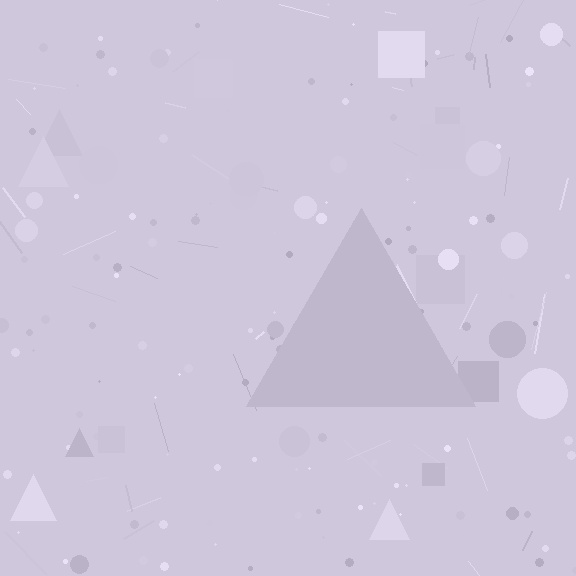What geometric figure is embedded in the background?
A triangle is embedded in the background.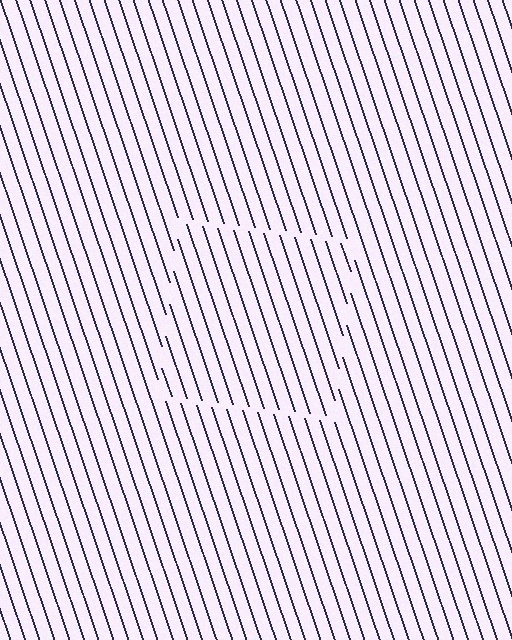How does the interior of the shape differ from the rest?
The interior of the shape contains the same grating, shifted by half a period — the contour is defined by the phase discontinuity where line-ends from the inner and outer gratings abut.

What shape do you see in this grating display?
An illusory square. The interior of the shape contains the same grating, shifted by half a period — the contour is defined by the phase discontinuity where line-ends from the inner and outer gratings abut.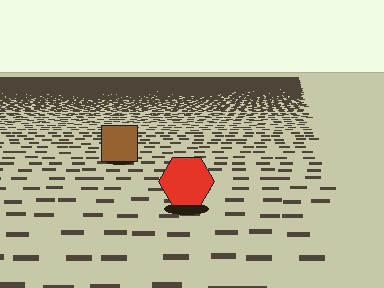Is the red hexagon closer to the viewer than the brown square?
Yes. The red hexagon is closer — you can tell from the texture gradient: the ground texture is coarser near it.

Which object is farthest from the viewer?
The brown square is farthest from the viewer. It appears smaller and the ground texture around it is denser.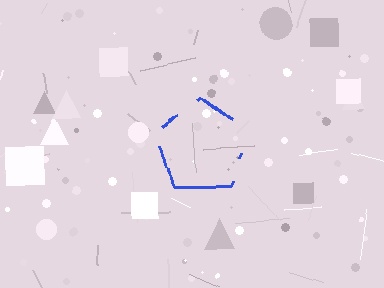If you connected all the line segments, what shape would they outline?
They would outline a pentagon.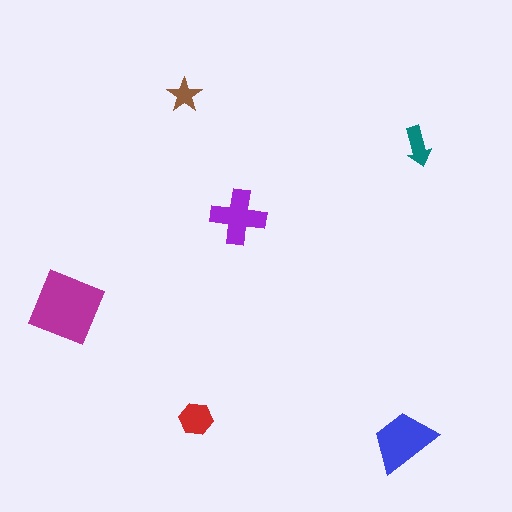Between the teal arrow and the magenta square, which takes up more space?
The magenta square.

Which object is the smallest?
The brown star.